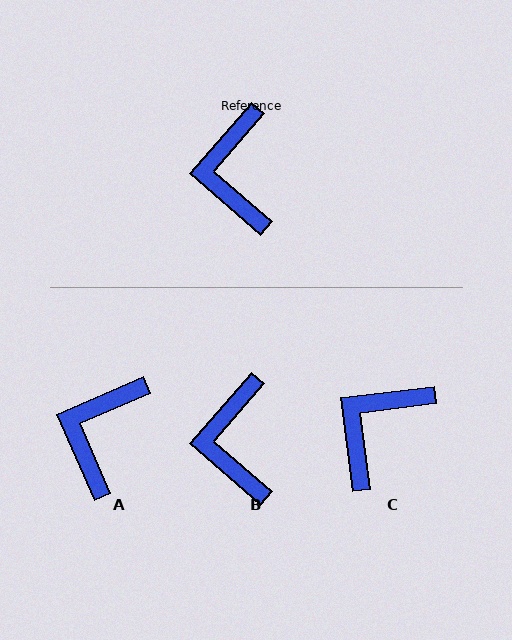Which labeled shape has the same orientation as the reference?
B.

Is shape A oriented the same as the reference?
No, it is off by about 25 degrees.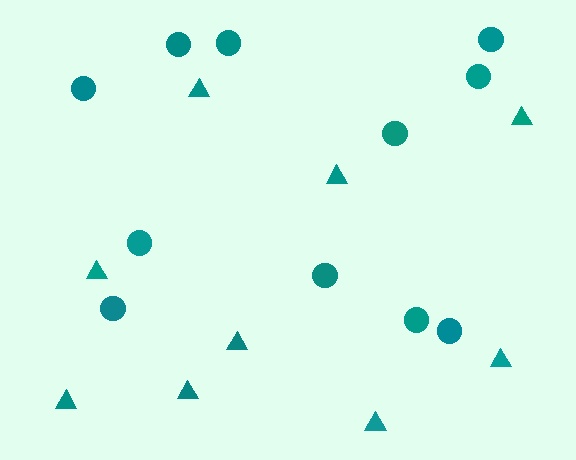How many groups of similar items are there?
There are 2 groups: one group of triangles (9) and one group of circles (11).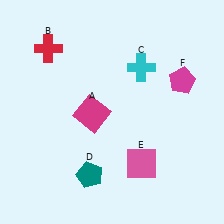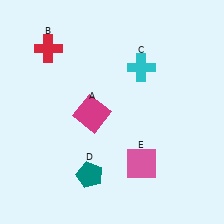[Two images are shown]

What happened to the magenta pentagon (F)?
The magenta pentagon (F) was removed in Image 2. It was in the top-right area of Image 1.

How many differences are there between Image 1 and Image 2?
There is 1 difference between the two images.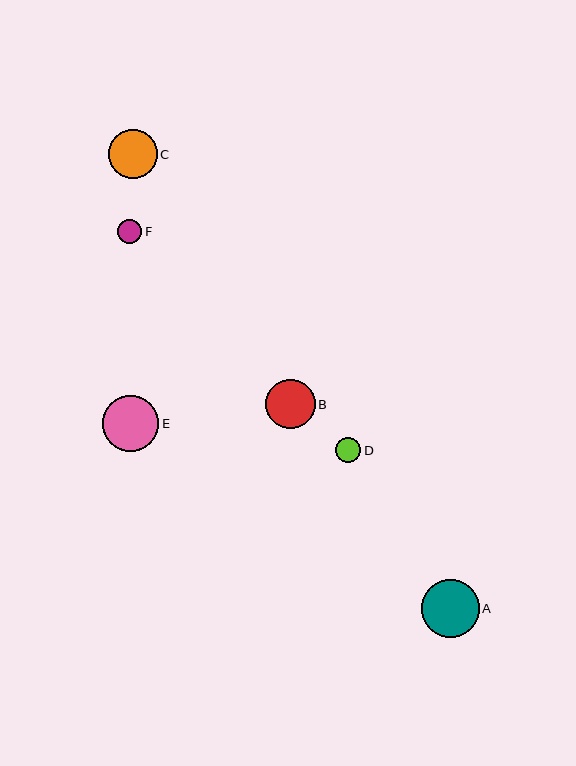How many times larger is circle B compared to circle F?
Circle B is approximately 2.0 times the size of circle F.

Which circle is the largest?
Circle A is the largest with a size of approximately 58 pixels.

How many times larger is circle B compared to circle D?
Circle B is approximately 2.0 times the size of circle D.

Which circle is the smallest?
Circle F is the smallest with a size of approximately 24 pixels.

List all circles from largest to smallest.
From largest to smallest: A, E, B, C, D, F.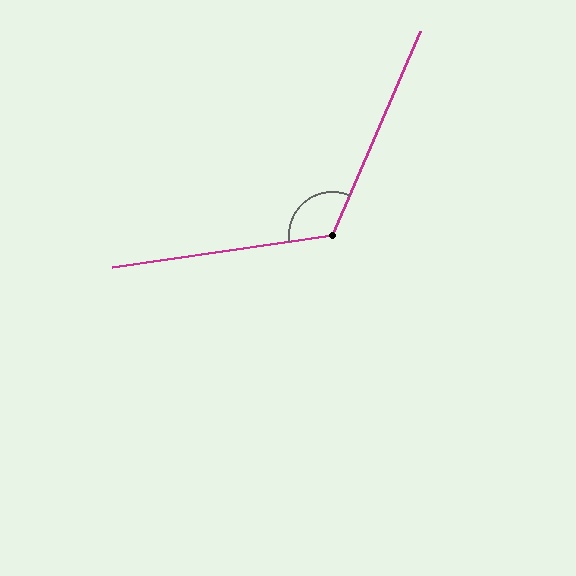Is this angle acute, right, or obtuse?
It is obtuse.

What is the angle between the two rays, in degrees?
Approximately 122 degrees.